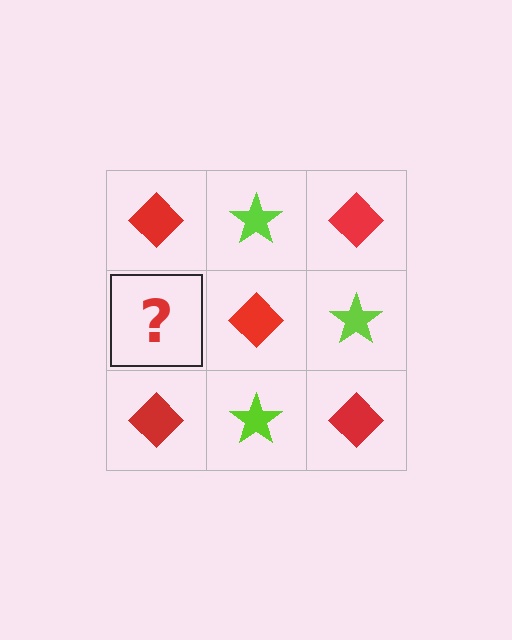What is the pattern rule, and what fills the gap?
The rule is that it alternates red diamond and lime star in a checkerboard pattern. The gap should be filled with a lime star.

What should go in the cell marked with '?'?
The missing cell should contain a lime star.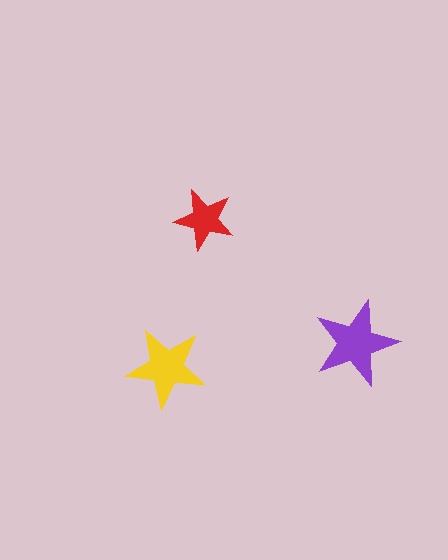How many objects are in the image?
There are 3 objects in the image.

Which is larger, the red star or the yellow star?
The yellow one.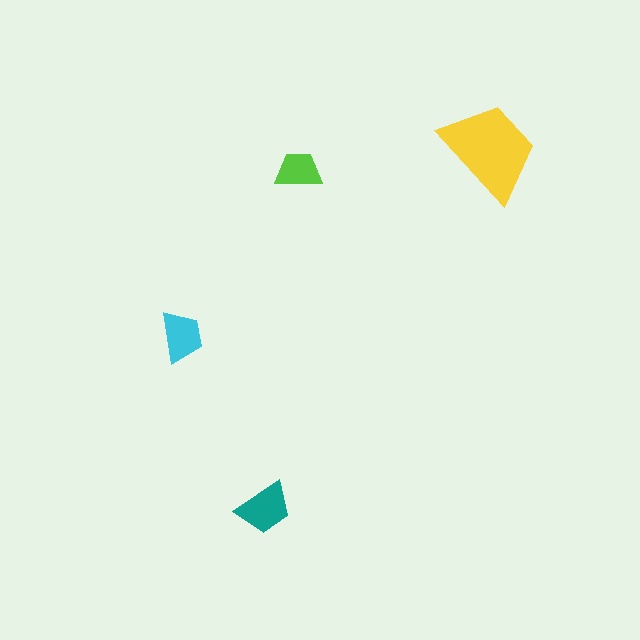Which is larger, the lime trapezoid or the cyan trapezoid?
The cyan one.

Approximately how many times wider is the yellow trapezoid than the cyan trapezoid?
About 2 times wider.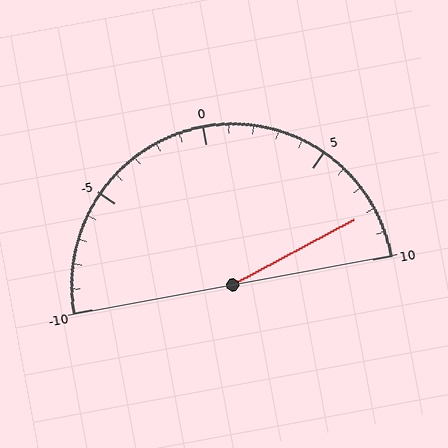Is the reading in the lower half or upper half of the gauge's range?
The reading is in the upper half of the range (-10 to 10).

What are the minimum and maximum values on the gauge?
The gauge ranges from -10 to 10.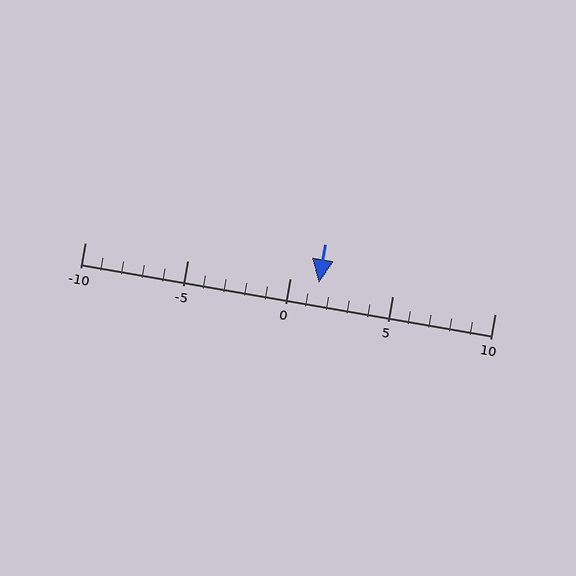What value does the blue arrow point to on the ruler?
The blue arrow points to approximately 1.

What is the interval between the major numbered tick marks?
The major tick marks are spaced 5 units apart.